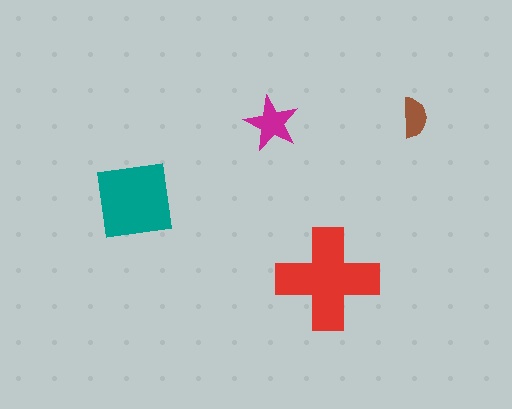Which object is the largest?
The red cross.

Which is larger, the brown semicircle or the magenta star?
The magenta star.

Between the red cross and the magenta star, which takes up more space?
The red cross.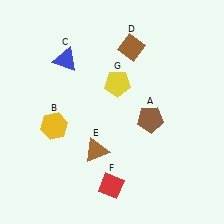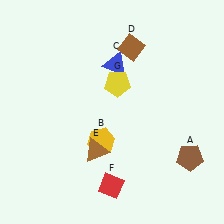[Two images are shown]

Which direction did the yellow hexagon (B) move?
The yellow hexagon (B) moved right.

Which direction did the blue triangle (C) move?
The blue triangle (C) moved right.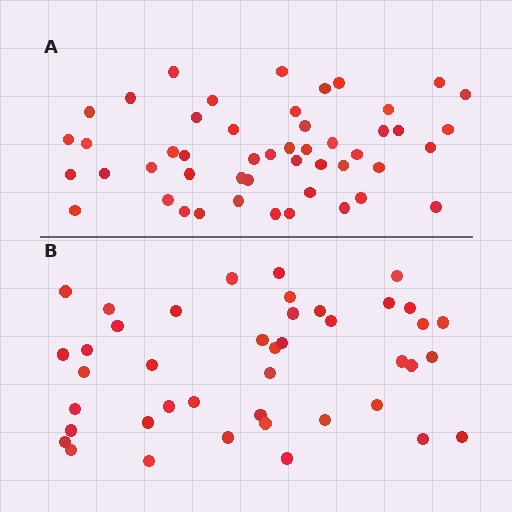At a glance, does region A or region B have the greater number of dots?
Region A (the top region) has more dots.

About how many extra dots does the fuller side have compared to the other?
Region A has roughly 8 or so more dots than region B.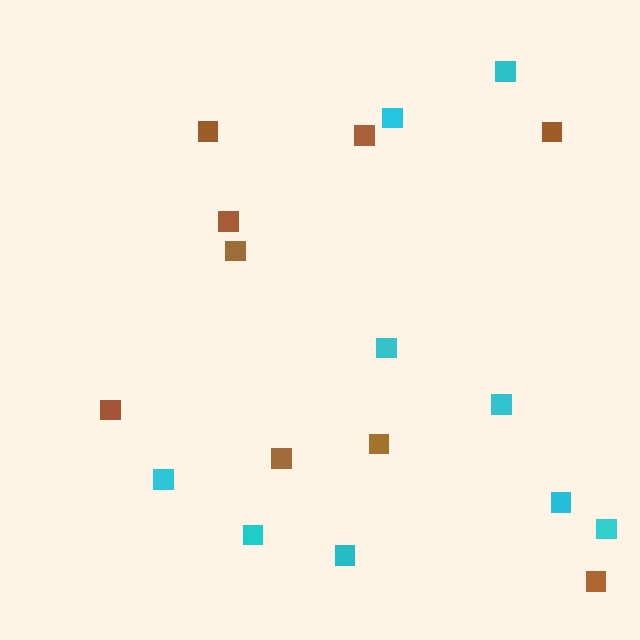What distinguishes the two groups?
There are 2 groups: one group of cyan squares (9) and one group of brown squares (9).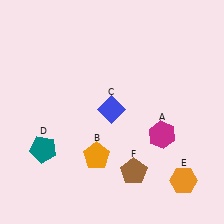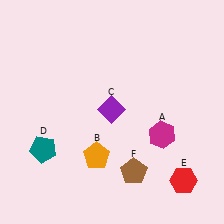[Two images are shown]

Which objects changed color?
C changed from blue to purple. E changed from orange to red.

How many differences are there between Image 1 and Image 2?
There are 2 differences between the two images.